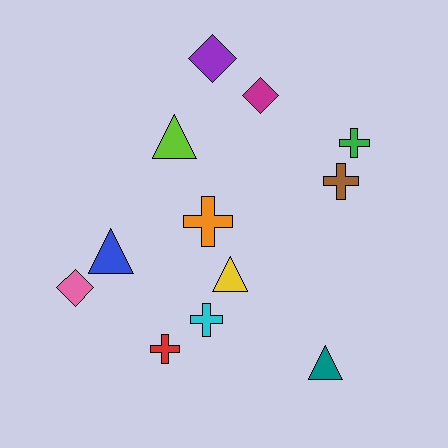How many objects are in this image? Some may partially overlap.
There are 12 objects.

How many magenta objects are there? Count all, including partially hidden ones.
There is 1 magenta object.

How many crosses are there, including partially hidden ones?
There are 5 crosses.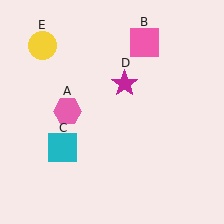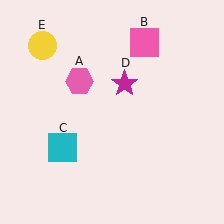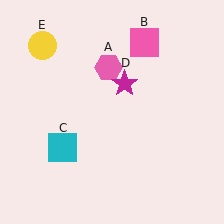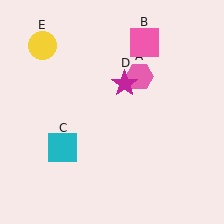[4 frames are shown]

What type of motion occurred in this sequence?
The pink hexagon (object A) rotated clockwise around the center of the scene.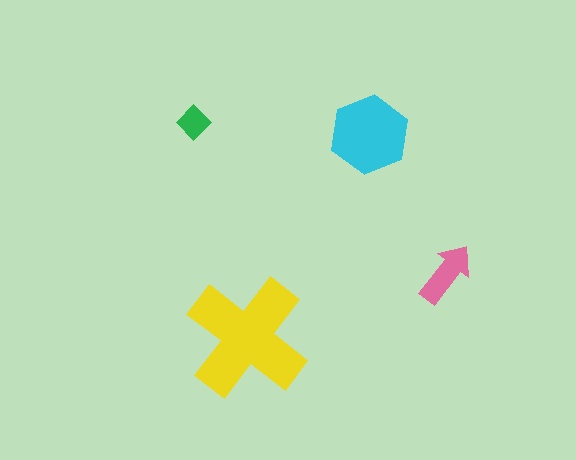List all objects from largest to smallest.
The yellow cross, the cyan hexagon, the pink arrow, the green diamond.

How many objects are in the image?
There are 4 objects in the image.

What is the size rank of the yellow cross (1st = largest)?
1st.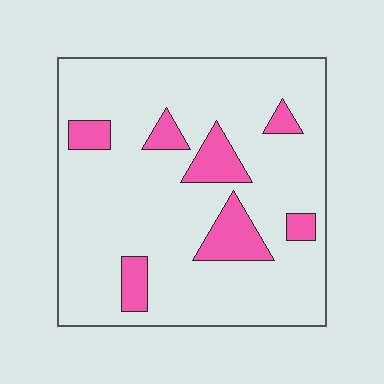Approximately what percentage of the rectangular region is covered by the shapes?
Approximately 15%.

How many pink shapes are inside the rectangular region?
7.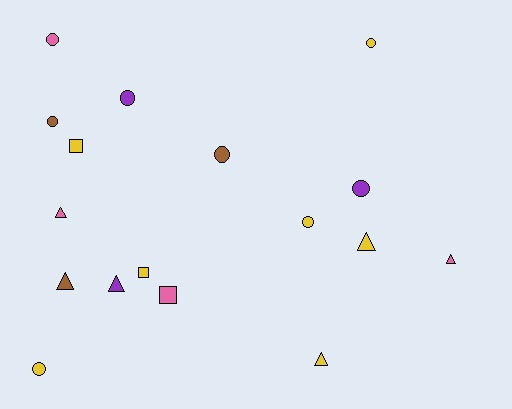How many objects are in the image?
There are 17 objects.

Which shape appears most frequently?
Circle, with 8 objects.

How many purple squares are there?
There are no purple squares.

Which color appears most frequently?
Yellow, with 7 objects.